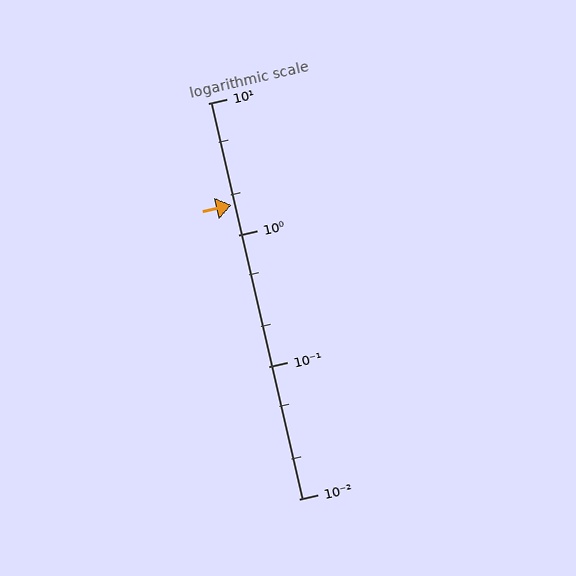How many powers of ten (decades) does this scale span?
The scale spans 3 decades, from 0.01 to 10.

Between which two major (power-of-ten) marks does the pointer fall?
The pointer is between 1 and 10.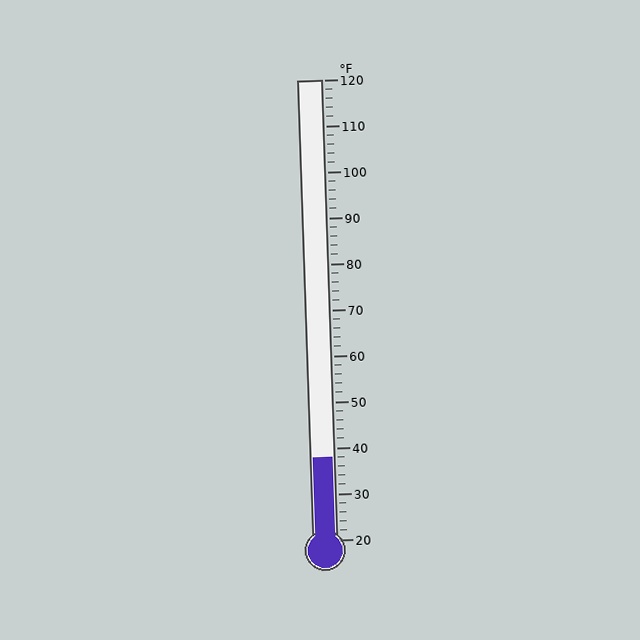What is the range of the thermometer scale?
The thermometer scale ranges from 20°F to 120°F.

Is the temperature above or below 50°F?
The temperature is below 50°F.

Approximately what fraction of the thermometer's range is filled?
The thermometer is filled to approximately 20% of its range.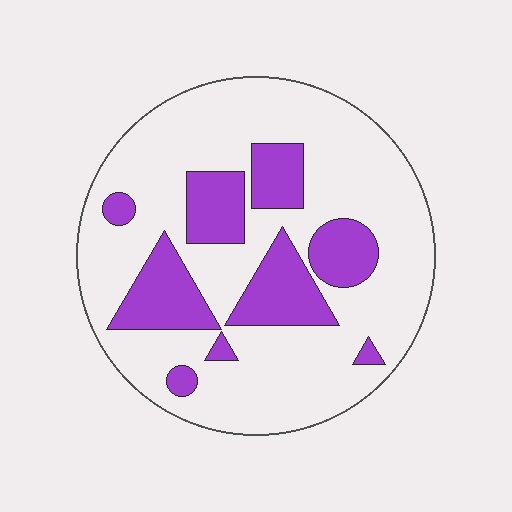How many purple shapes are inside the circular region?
9.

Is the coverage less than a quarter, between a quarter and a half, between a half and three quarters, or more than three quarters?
Between a quarter and a half.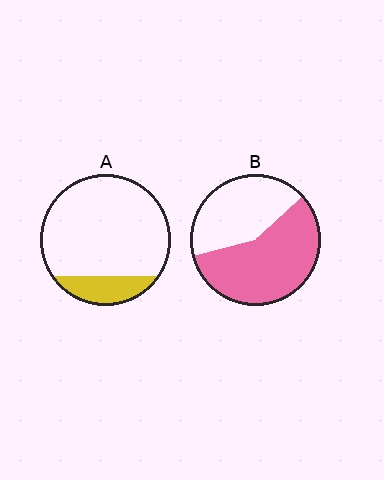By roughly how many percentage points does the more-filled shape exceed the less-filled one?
By roughly 40 percentage points (B over A).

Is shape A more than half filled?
No.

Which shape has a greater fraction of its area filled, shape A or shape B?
Shape B.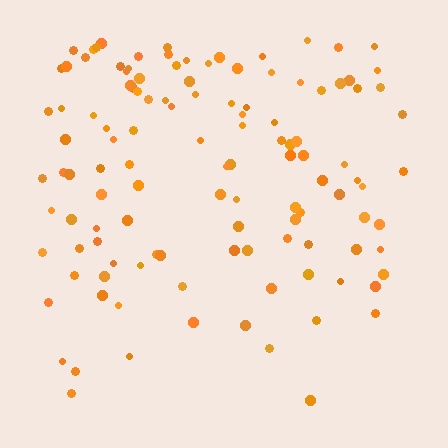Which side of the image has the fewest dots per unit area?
The bottom.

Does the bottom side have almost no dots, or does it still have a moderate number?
Still a moderate number, just noticeably fewer than the top.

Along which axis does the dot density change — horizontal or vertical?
Vertical.